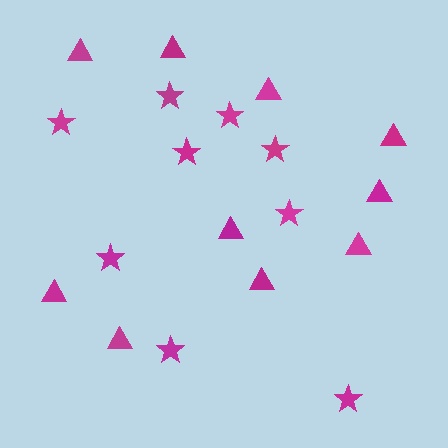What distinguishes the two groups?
There are 2 groups: one group of stars (9) and one group of triangles (10).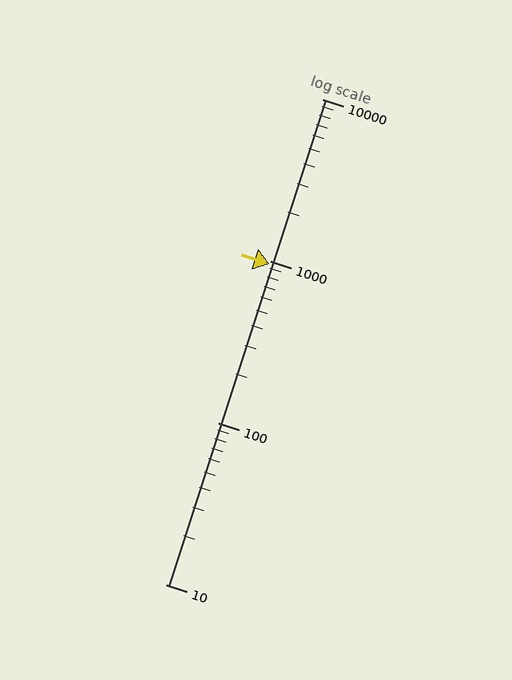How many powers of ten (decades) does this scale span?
The scale spans 3 decades, from 10 to 10000.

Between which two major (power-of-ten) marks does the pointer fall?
The pointer is between 100 and 1000.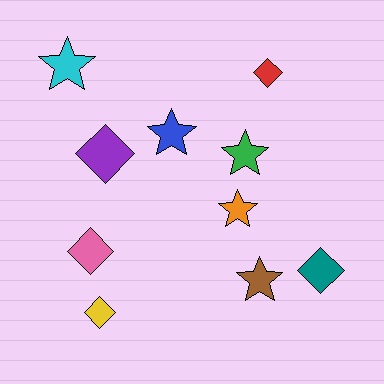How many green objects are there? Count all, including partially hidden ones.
There is 1 green object.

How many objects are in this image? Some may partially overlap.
There are 10 objects.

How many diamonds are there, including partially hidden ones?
There are 5 diamonds.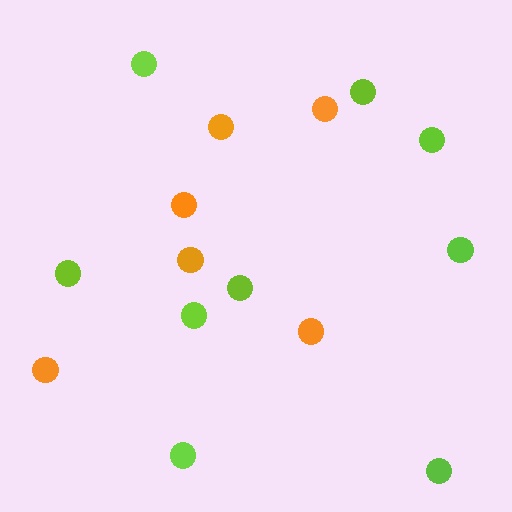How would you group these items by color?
There are 2 groups: one group of orange circles (6) and one group of lime circles (9).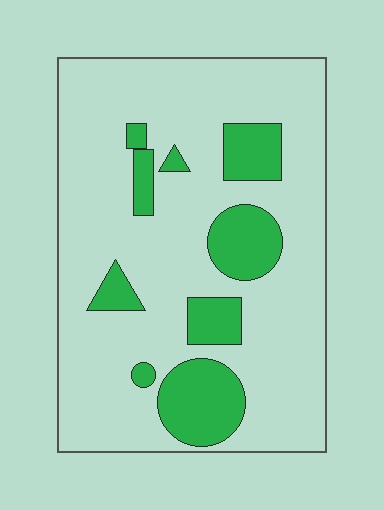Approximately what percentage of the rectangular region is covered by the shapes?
Approximately 20%.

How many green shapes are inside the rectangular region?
9.